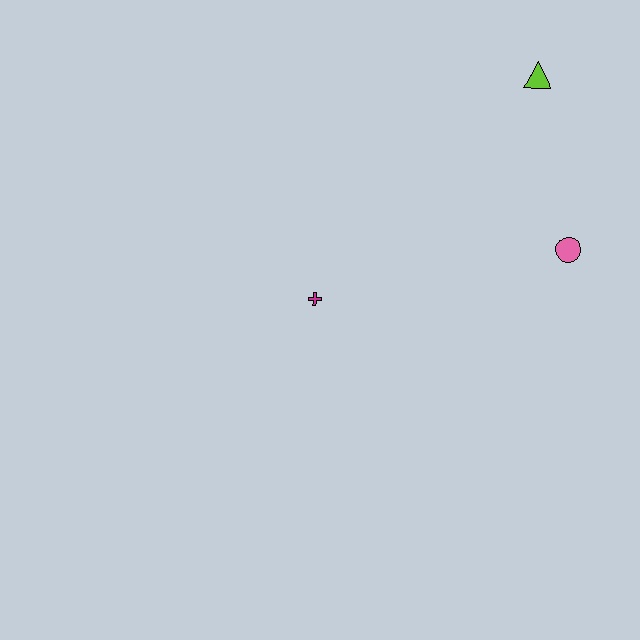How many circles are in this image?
There is 1 circle.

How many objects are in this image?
There are 3 objects.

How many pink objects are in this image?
There is 1 pink object.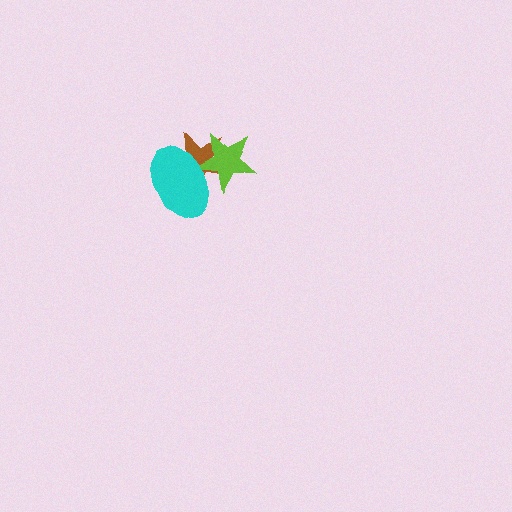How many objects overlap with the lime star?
2 objects overlap with the lime star.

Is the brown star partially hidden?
Yes, it is partially covered by another shape.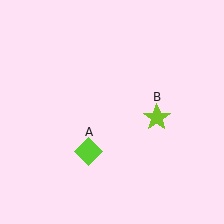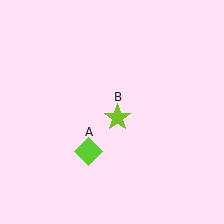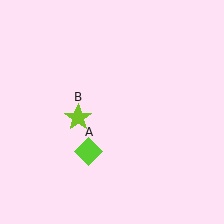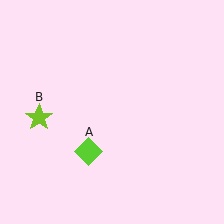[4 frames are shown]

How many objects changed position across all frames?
1 object changed position: lime star (object B).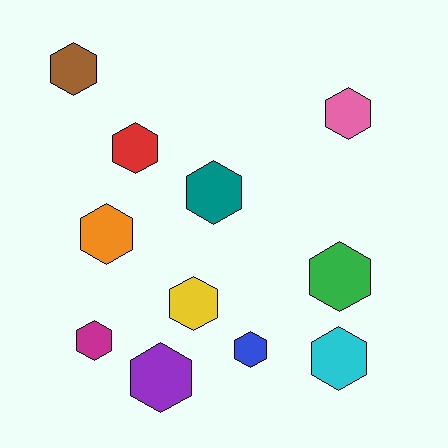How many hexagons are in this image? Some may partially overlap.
There are 11 hexagons.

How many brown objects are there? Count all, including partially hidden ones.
There is 1 brown object.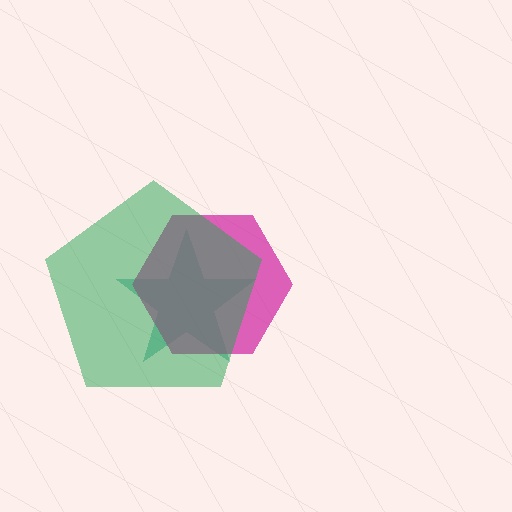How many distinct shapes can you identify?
There are 3 distinct shapes: a teal star, a magenta hexagon, a green pentagon.